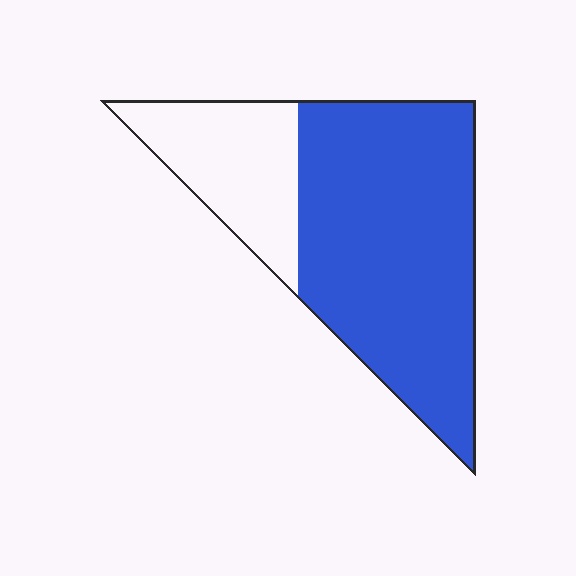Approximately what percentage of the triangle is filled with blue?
Approximately 70%.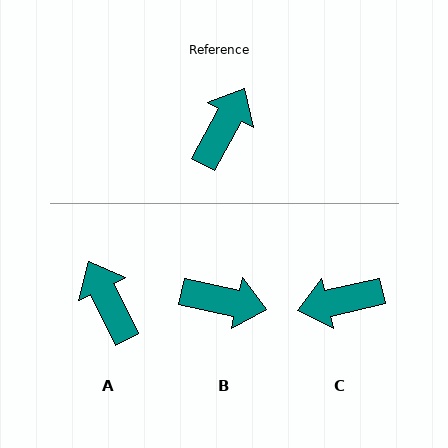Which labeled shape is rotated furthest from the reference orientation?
C, about 132 degrees away.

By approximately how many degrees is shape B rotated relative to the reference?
Approximately 73 degrees clockwise.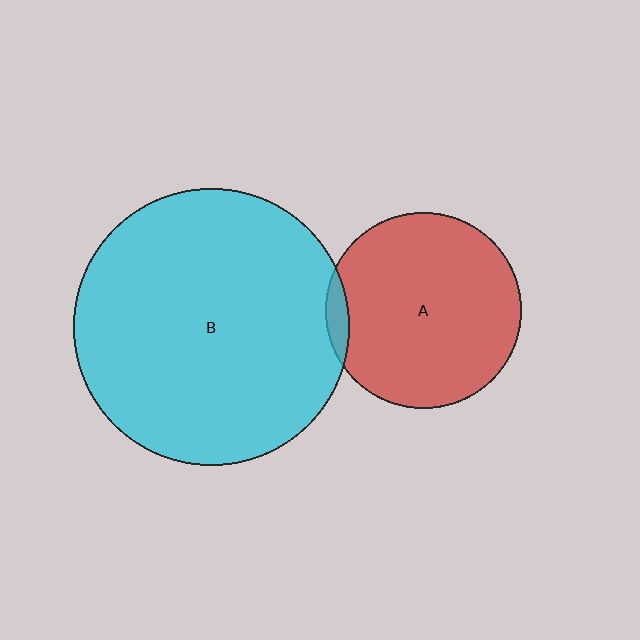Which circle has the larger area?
Circle B (cyan).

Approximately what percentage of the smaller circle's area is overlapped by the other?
Approximately 5%.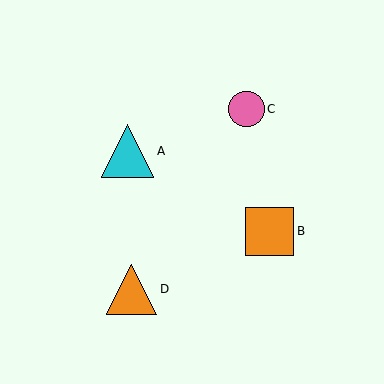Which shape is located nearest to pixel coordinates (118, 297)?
The orange triangle (labeled D) at (132, 289) is nearest to that location.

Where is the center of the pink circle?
The center of the pink circle is at (247, 109).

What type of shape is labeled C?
Shape C is a pink circle.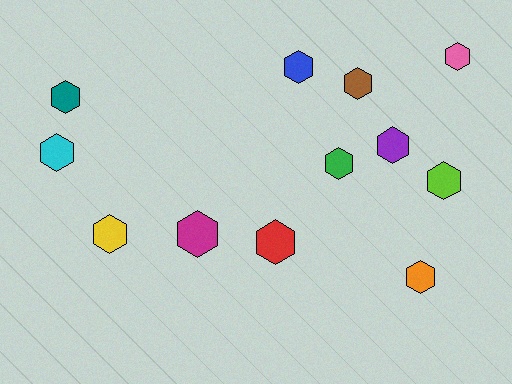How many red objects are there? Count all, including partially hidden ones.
There is 1 red object.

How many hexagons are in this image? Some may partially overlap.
There are 12 hexagons.